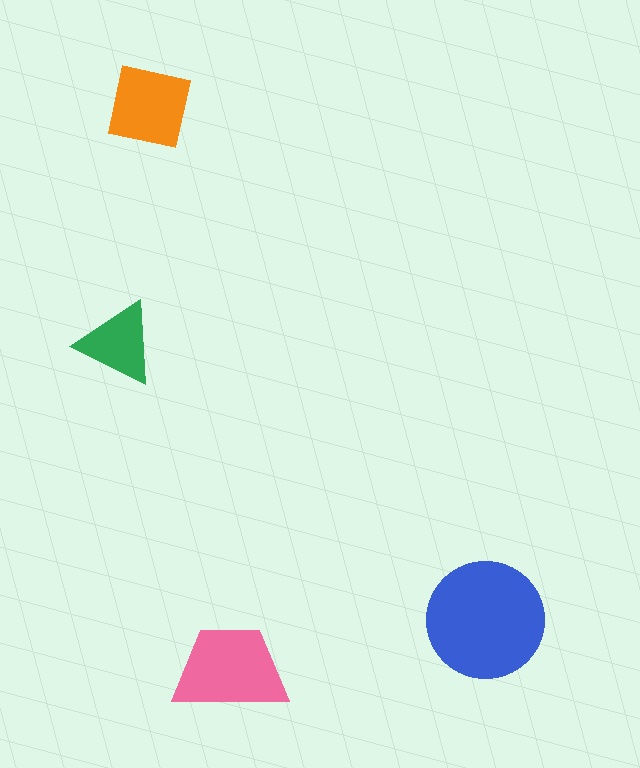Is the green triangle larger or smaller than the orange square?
Smaller.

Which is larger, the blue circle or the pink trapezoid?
The blue circle.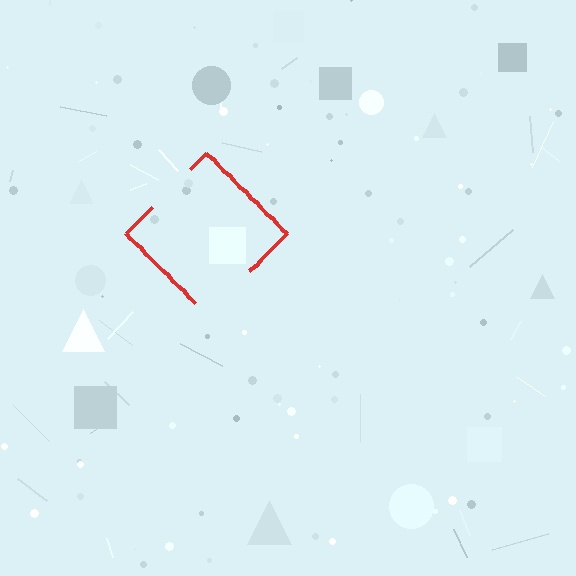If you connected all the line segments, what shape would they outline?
They would outline a diamond.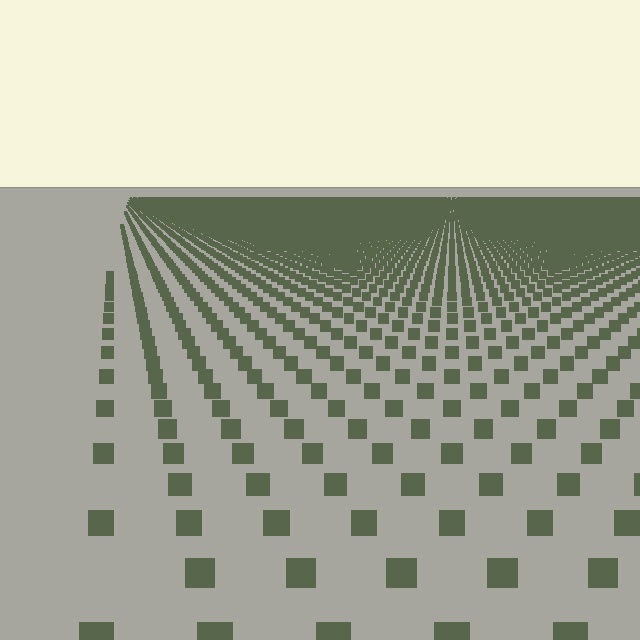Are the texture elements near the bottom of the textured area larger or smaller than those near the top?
Larger. Near the bottom, elements are closer to the viewer and appear at a bigger on-screen size.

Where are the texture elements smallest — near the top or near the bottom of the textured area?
Near the top.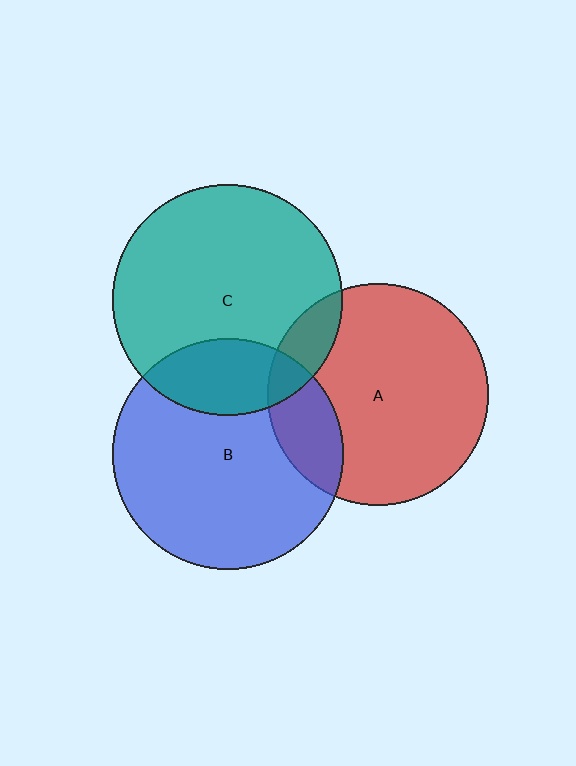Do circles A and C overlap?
Yes.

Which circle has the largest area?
Circle B (blue).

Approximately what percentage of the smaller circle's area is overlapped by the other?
Approximately 10%.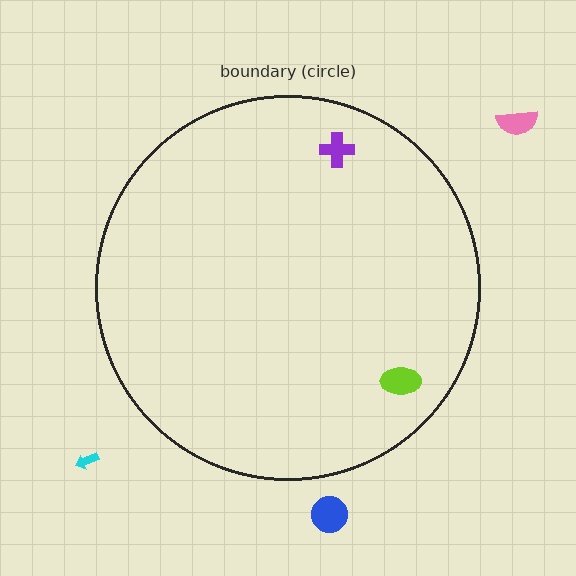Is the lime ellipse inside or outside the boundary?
Inside.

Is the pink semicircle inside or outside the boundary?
Outside.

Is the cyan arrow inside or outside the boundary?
Outside.